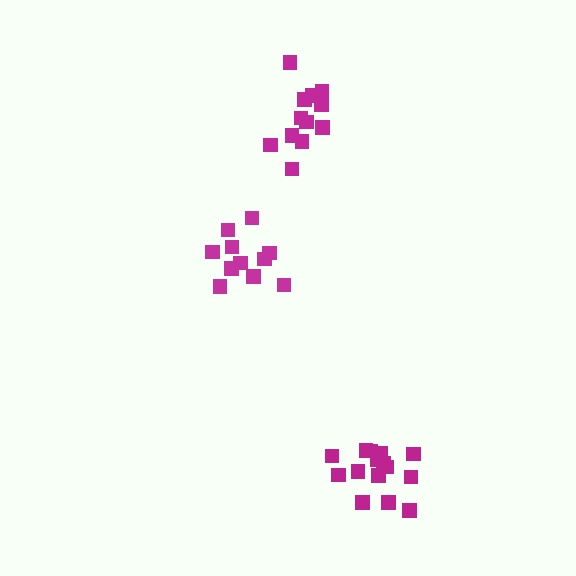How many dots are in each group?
Group 1: 15 dots, Group 2: 11 dots, Group 3: 12 dots (38 total).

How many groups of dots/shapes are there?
There are 3 groups.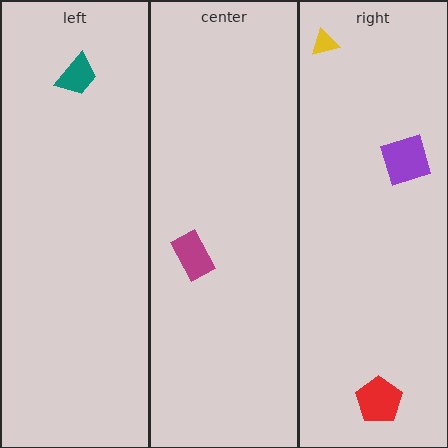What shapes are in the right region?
The purple square, the red pentagon, the yellow triangle.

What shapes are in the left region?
The teal trapezoid.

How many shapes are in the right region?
3.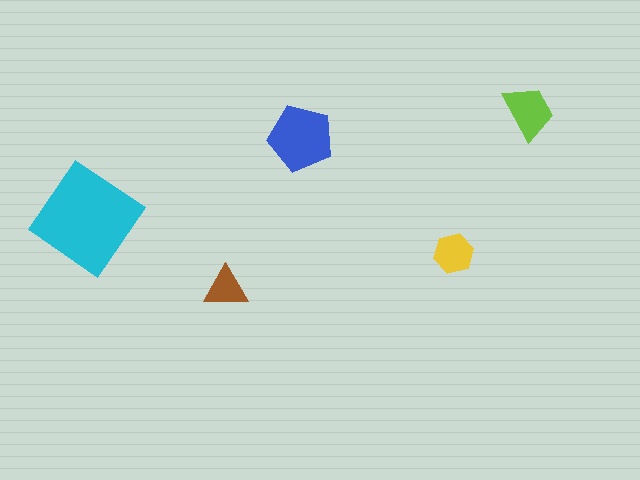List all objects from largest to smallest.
The cyan diamond, the blue pentagon, the lime trapezoid, the yellow hexagon, the brown triangle.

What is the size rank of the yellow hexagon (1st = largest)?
4th.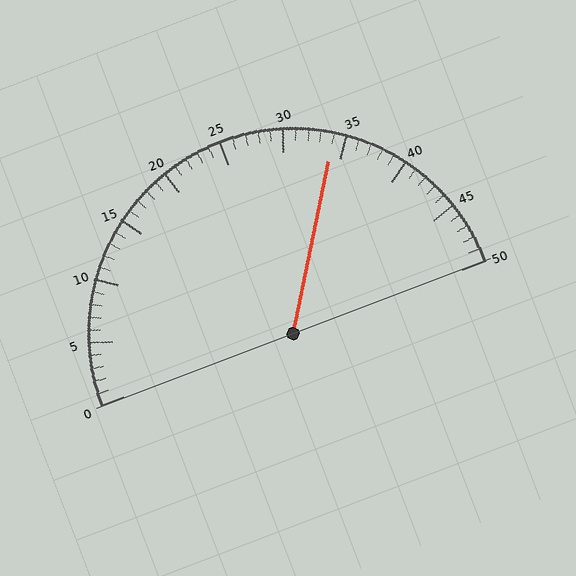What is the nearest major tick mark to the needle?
The nearest major tick mark is 35.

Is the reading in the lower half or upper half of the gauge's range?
The reading is in the upper half of the range (0 to 50).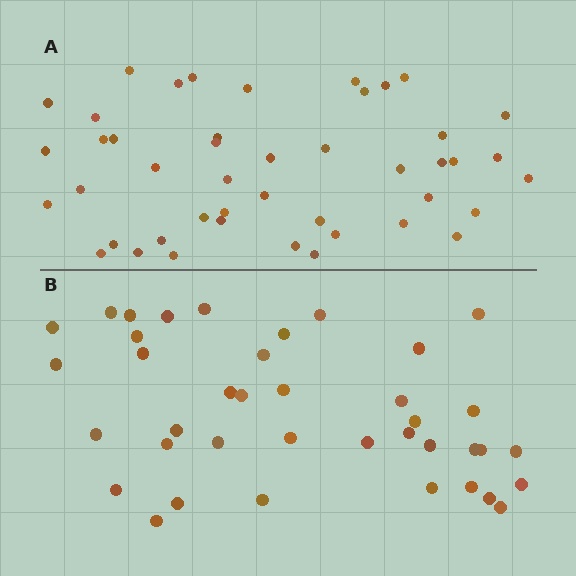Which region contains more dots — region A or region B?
Region A (the top region) has more dots.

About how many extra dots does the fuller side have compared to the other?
Region A has about 6 more dots than region B.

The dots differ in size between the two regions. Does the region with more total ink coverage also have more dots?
No. Region B has more total ink coverage because its dots are larger, but region A actually contains more individual dots. Total area can be misleading — the number of items is what matters here.